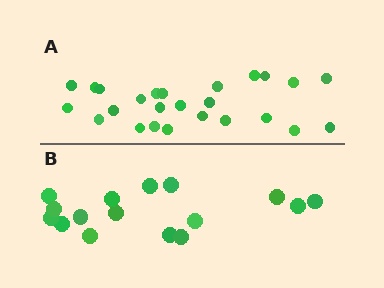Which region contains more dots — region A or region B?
Region A (the top region) has more dots.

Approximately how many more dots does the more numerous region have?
Region A has roughly 8 or so more dots than region B.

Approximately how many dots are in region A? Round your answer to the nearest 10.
About 20 dots. (The exact count is 25, which rounds to 20.)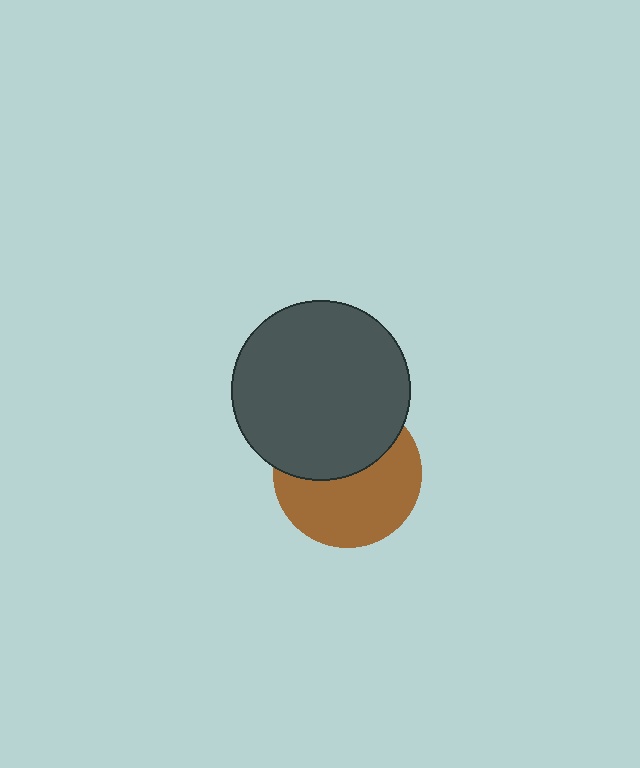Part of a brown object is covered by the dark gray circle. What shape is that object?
It is a circle.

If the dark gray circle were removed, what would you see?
You would see the complete brown circle.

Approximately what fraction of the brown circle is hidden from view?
Roughly 44% of the brown circle is hidden behind the dark gray circle.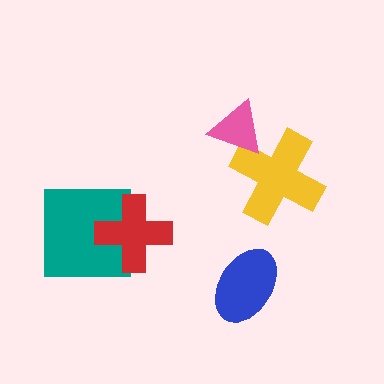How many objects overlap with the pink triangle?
1 object overlaps with the pink triangle.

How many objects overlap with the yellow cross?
1 object overlaps with the yellow cross.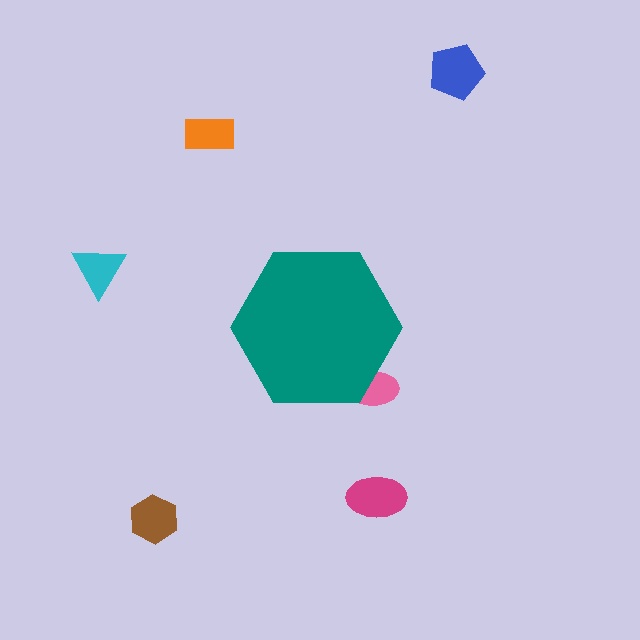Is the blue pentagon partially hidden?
No, the blue pentagon is fully visible.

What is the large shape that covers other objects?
A teal hexagon.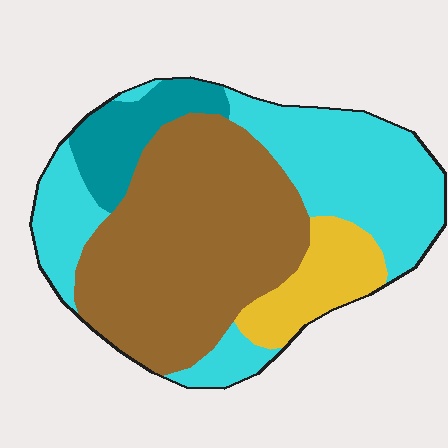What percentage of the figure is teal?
Teal covers roughly 10% of the figure.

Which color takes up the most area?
Brown, at roughly 45%.